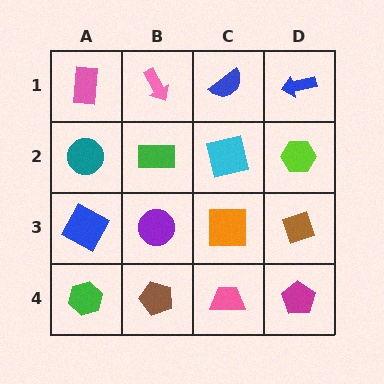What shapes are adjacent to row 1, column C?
A cyan square (row 2, column C), a pink arrow (row 1, column B), a blue arrow (row 1, column D).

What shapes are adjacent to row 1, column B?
A green rectangle (row 2, column B), a pink rectangle (row 1, column A), a blue semicircle (row 1, column C).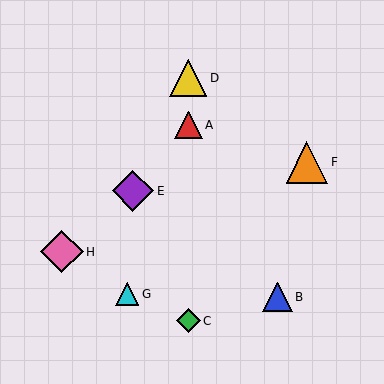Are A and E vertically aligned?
No, A is at x≈188 and E is at x≈133.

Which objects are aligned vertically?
Objects A, C, D are aligned vertically.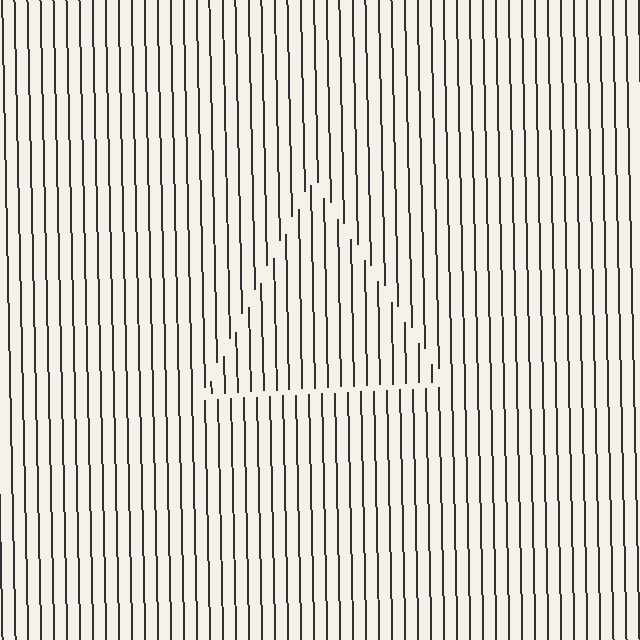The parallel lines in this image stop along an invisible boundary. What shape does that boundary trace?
An illusory triangle. The interior of the shape contains the same grating, shifted by half a period — the contour is defined by the phase discontinuity where line-ends from the inner and outer gratings abut.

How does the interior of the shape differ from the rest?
The interior of the shape contains the same grating, shifted by half a period — the contour is defined by the phase discontinuity where line-ends from the inner and outer gratings abut.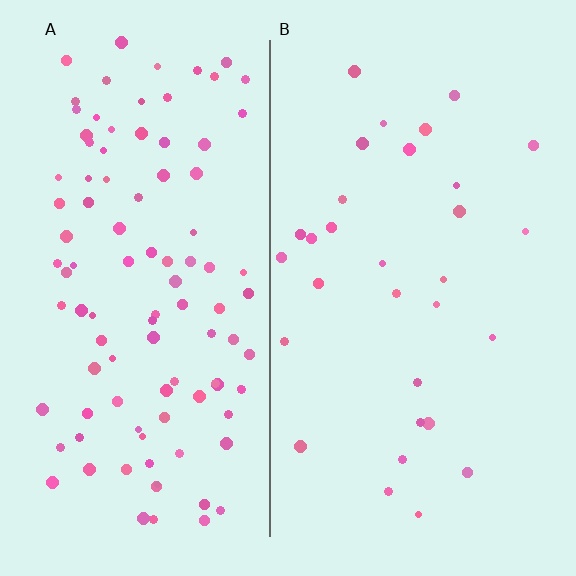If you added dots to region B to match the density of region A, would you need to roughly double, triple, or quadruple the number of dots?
Approximately triple.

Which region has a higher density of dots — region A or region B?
A (the left).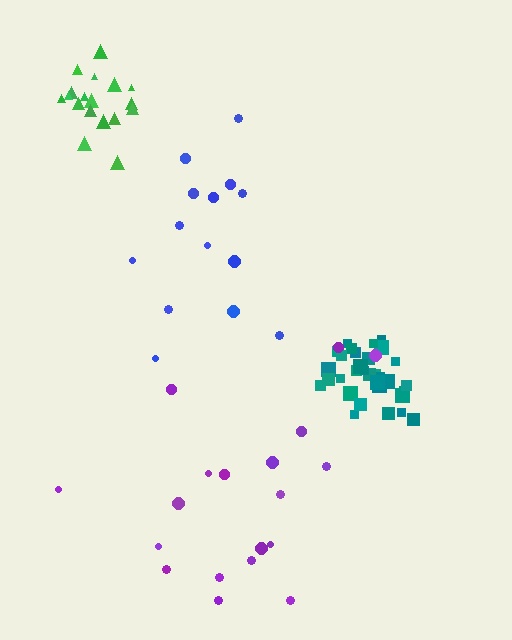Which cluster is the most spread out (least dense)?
Blue.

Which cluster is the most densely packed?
Teal.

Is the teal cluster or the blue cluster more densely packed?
Teal.